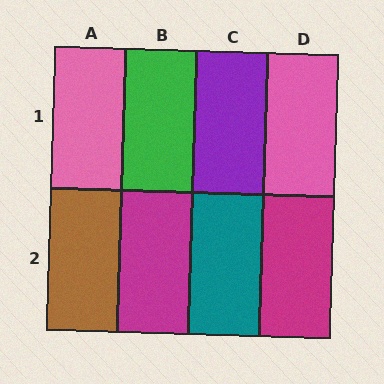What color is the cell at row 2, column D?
Magenta.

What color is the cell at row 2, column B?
Magenta.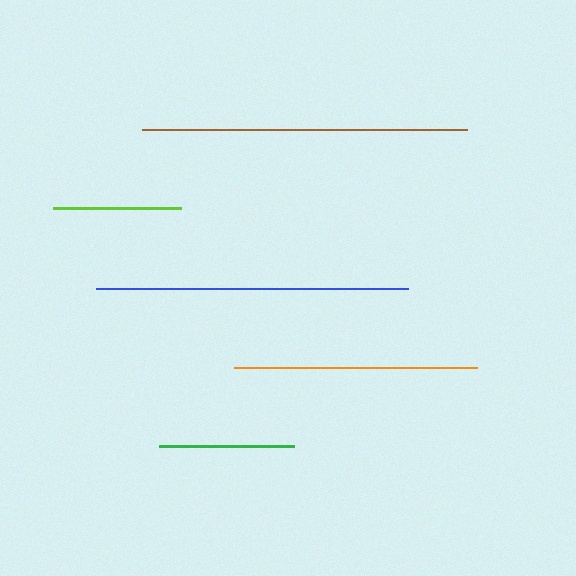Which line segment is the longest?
The brown line is the longest at approximately 325 pixels.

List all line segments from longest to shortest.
From longest to shortest: brown, blue, orange, green, lime.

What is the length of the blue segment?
The blue segment is approximately 312 pixels long.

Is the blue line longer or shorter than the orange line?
The blue line is longer than the orange line.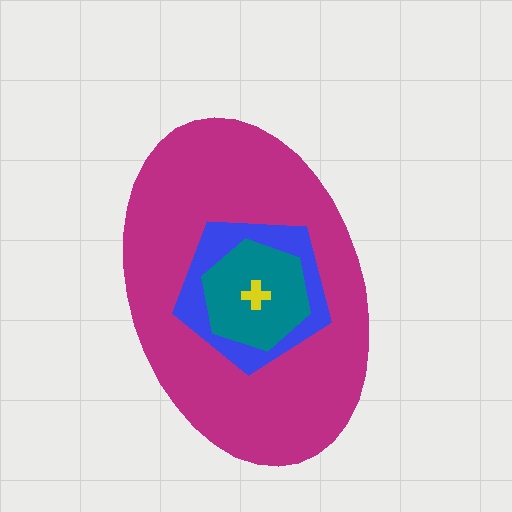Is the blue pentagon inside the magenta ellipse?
Yes.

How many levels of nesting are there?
4.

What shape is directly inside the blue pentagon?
The teal hexagon.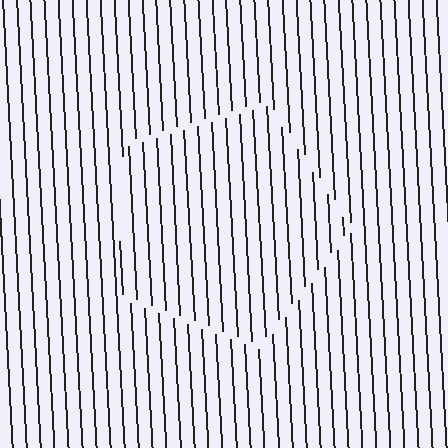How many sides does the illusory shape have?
5 sides — the line-ends trace a pentagon.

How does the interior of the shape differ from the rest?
The interior of the shape contains the same grating, shifted by half a period — the contour is defined by the phase discontinuity where line-ends from the inner and outer gratings abut.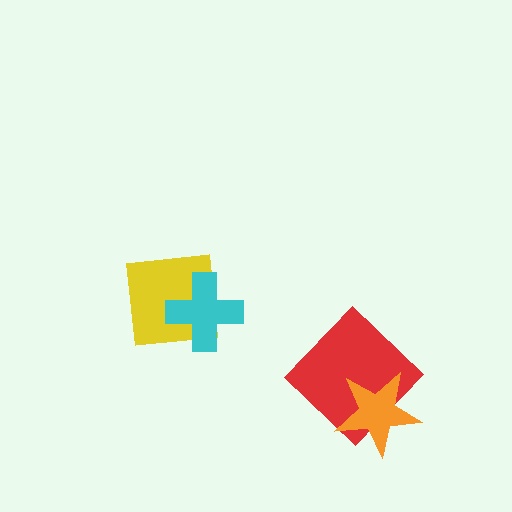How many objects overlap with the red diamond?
1 object overlaps with the red diamond.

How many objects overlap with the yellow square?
1 object overlaps with the yellow square.